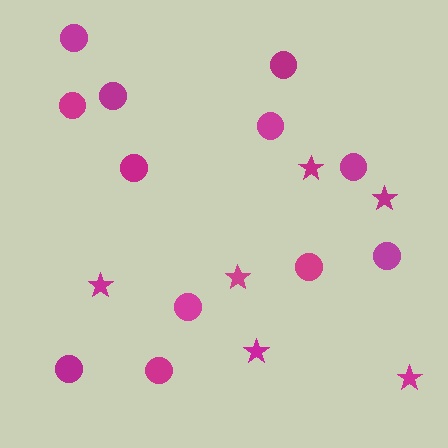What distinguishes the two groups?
There are 2 groups: one group of stars (6) and one group of circles (12).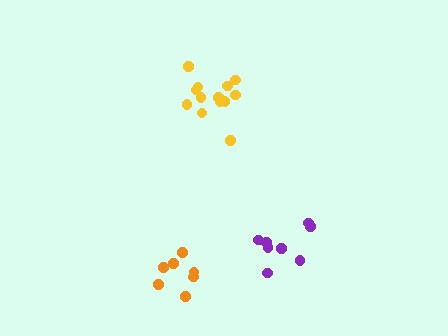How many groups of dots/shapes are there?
There are 3 groups.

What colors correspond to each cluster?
The clusters are colored: purple, yellow, orange.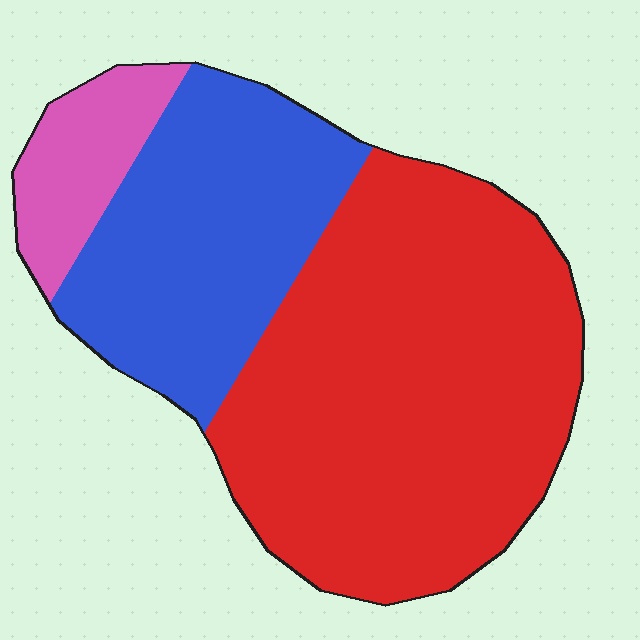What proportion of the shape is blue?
Blue takes up about one third (1/3) of the shape.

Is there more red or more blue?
Red.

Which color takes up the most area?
Red, at roughly 60%.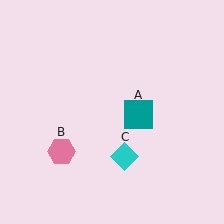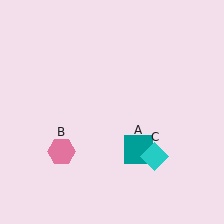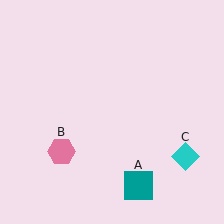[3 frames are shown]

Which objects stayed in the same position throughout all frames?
Pink hexagon (object B) remained stationary.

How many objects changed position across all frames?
2 objects changed position: teal square (object A), cyan diamond (object C).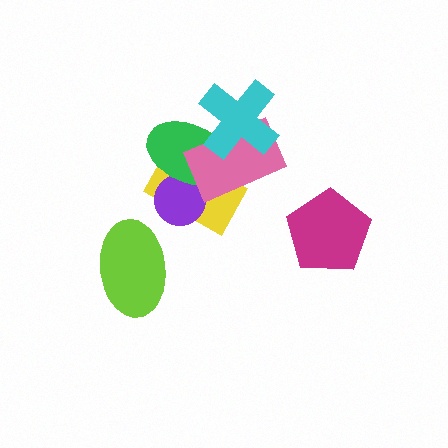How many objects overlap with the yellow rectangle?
3 objects overlap with the yellow rectangle.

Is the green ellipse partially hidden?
Yes, it is partially covered by another shape.